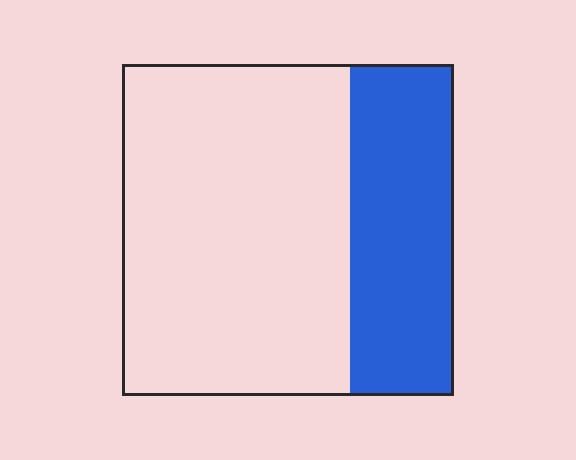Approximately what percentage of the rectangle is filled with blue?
Approximately 30%.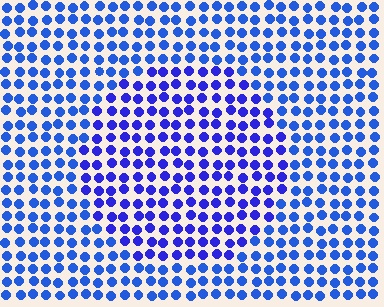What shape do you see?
I see a circle.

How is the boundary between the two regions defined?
The boundary is defined purely by a slight shift in hue (about 21 degrees). Spacing, size, and orientation are identical on both sides.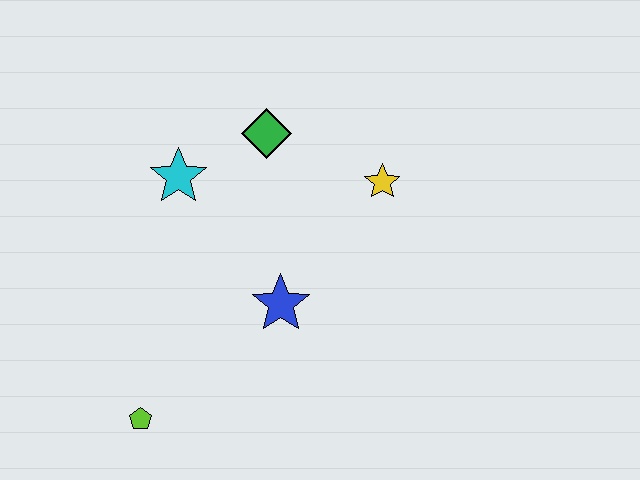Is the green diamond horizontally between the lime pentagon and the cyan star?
No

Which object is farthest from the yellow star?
The lime pentagon is farthest from the yellow star.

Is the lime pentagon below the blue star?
Yes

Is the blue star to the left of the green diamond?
No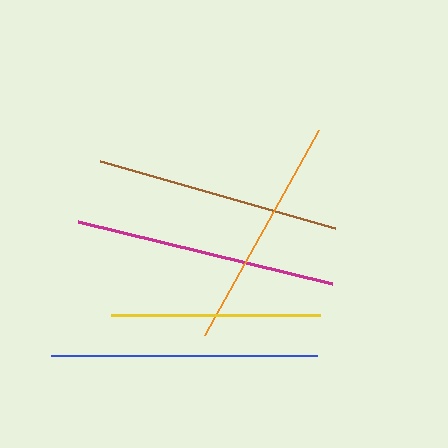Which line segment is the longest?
The blue line is the longest at approximately 266 pixels.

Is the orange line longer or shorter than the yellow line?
The orange line is longer than the yellow line.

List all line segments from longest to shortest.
From longest to shortest: blue, magenta, brown, orange, yellow.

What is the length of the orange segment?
The orange segment is approximately 234 pixels long.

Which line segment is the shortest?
The yellow line is the shortest at approximately 208 pixels.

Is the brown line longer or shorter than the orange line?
The brown line is longer than the orange line.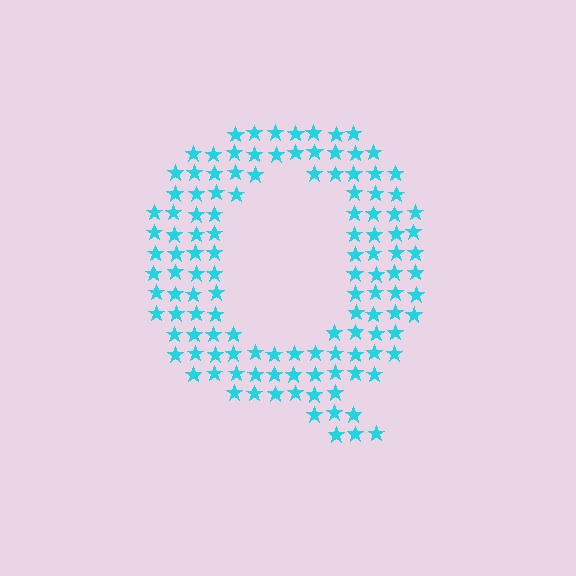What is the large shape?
The large shape is the letter Q.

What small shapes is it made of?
It is made of small stars.